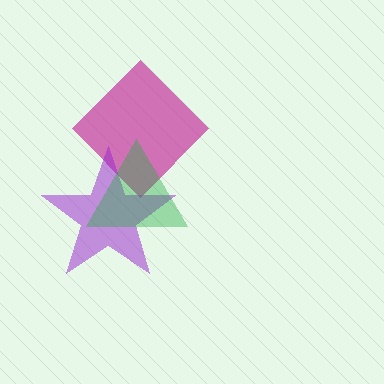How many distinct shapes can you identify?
There are 3 distinct shapes: a magenta diamond, a purple star, a green triangle.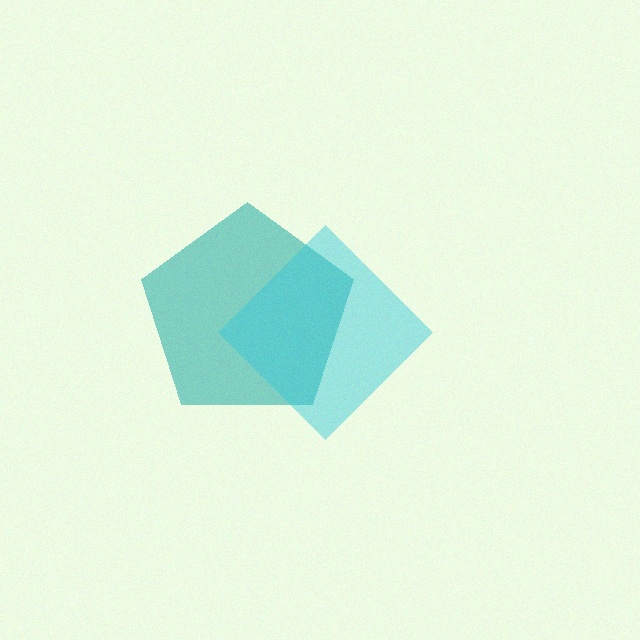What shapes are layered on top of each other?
The layered shapes are: a teal pentagon, a cyan diamond.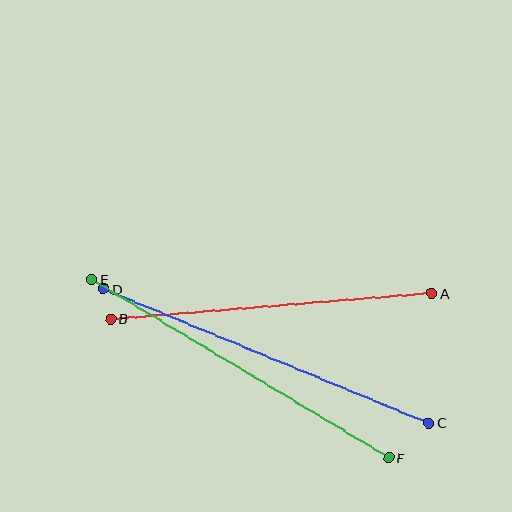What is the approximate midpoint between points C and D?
The midpoint is at approximately (266, 356) pixels.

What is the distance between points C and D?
The distance is approximately 352 pixels.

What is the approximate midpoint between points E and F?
The midpoint is at approximately (240, 369) pixels.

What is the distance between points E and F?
The distance is approximately 346 pixels.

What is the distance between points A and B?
The distance is approximately 322 pixels.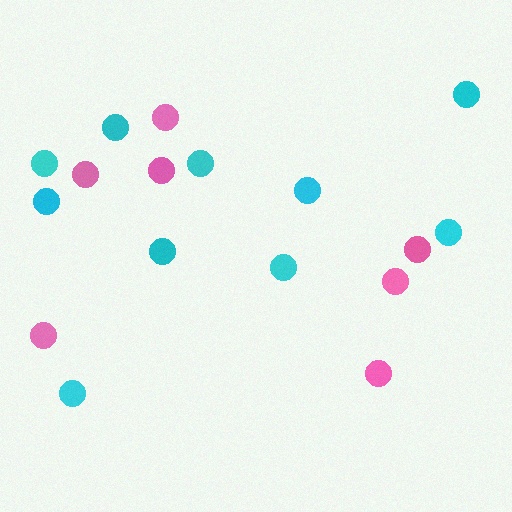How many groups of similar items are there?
There are 2 groups: one group of cyan circles (10) and one group of pink circles (7).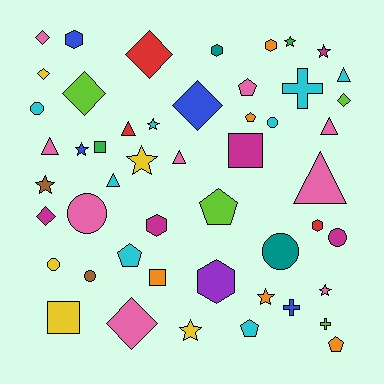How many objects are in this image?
There are 50 objects.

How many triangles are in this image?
There are 7 triangles.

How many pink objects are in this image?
There are 9 pink objects.